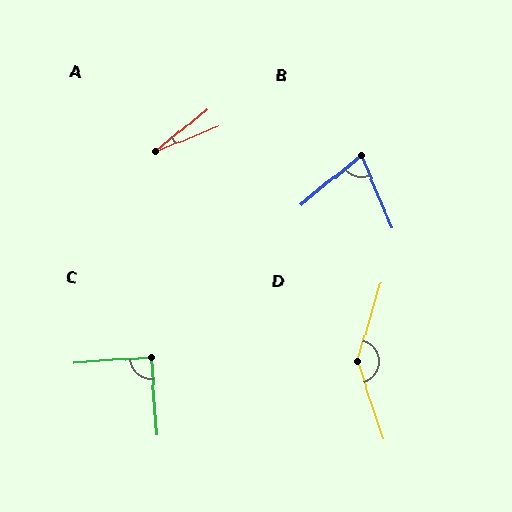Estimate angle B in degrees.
Approximately 74 degrees.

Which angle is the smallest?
A, at approximately 17 degrees.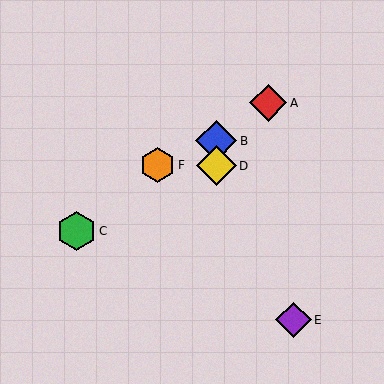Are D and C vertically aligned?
No, D is at x≈216 and C is at x≈76.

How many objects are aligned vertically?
2 objects (B, D) are aligned vertically.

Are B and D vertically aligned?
Yes, both are at x≈216.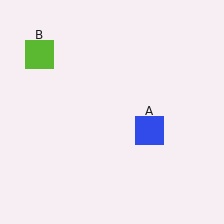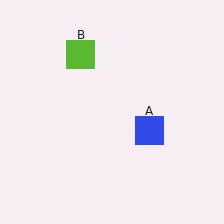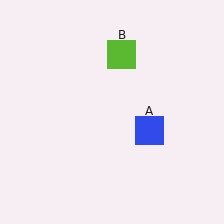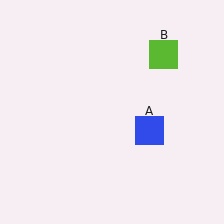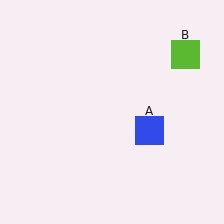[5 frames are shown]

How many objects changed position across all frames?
1 object changed position: lime square (object B).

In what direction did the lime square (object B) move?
The lime square (object B) moved right.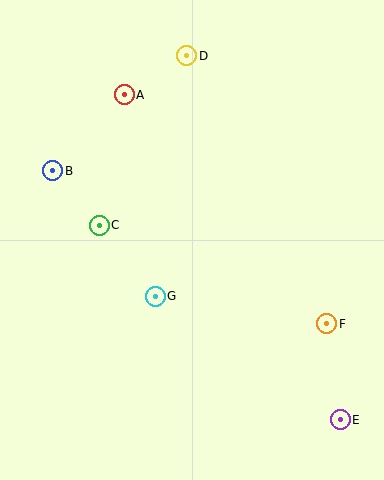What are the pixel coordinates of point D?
Point D is at (187, 56).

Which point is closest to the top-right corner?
Point D is closest to the top-right corner.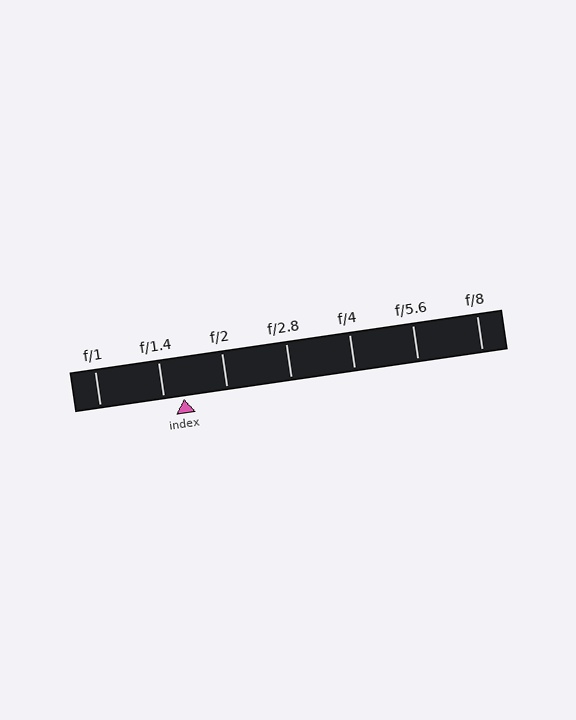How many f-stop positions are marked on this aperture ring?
There are 7 f-stop positions marked.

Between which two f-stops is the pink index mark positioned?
The index mark is between f/1.4 and f/2.